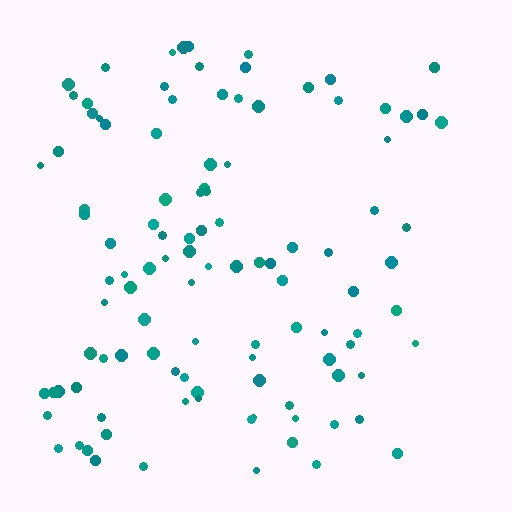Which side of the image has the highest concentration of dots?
The left.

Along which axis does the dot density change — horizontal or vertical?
Horizontal.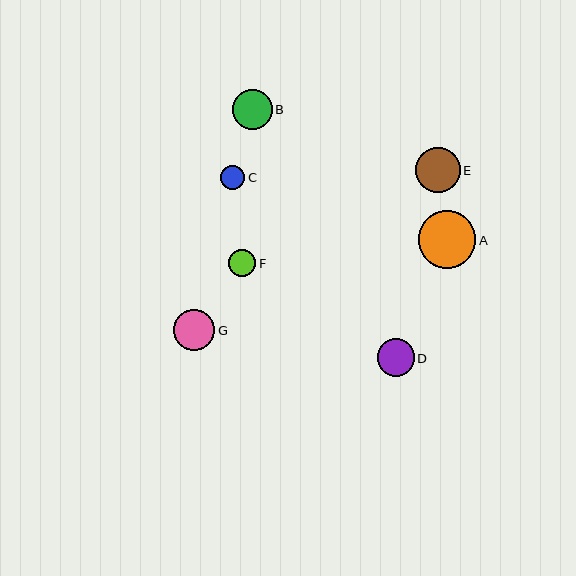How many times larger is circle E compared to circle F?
Circle E is approximately 1.7 times the size of circle F.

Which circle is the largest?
Circle A is the largest with a size of approximately 57 pixels.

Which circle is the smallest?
Circle C is the smallest with a size of approximately 24 pixels.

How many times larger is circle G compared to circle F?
Circle G is approximately 1.5 times the size of circle F.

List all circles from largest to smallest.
From largest to smallest: A, E, G, B, D, F, C.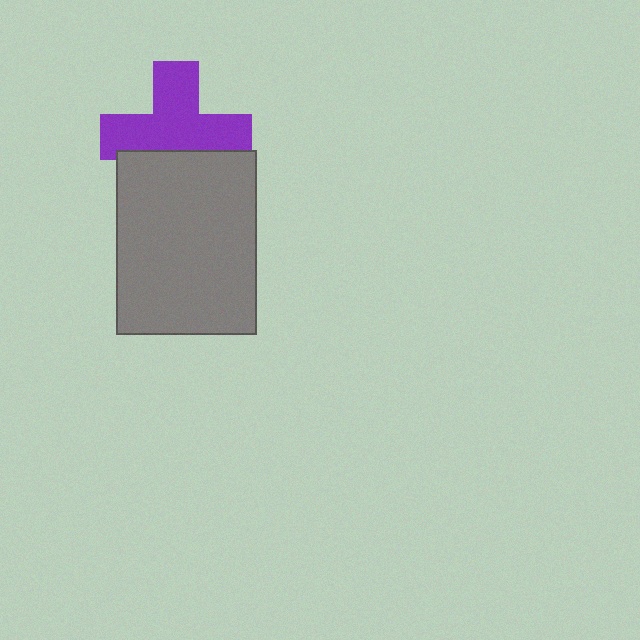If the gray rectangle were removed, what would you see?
You would see the complete purple cross.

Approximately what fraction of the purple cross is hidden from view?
Roughly 32% of the purple cross is hidden behind the gray rectangle.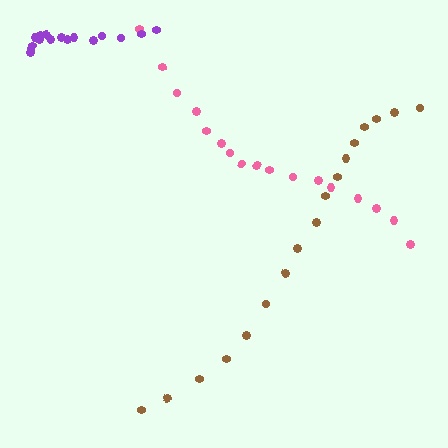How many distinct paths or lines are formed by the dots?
There are 3 distinct paths.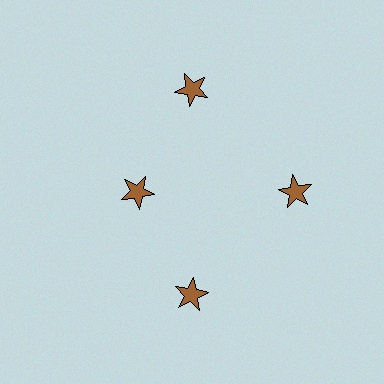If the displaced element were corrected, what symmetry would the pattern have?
It would have 4-fold rotational symmetry — the pattern would map onto itself every 90 degrees.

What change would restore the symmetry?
The symmetry would be restored by moving it outward, back onto the ring so that all 4 stars sit at equal angles and equal distance from the center.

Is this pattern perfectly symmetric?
No. The 4 brown stars are arranged in a ring, but one element near the 9 o'clock position is pulled inward toward the center, breaking the 4-fold rotational symmetry.